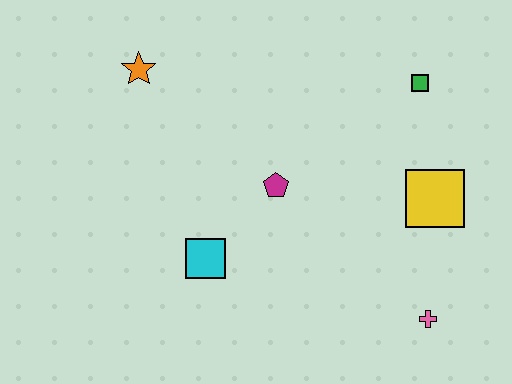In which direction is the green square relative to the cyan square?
The green square is to the right of the cyan square.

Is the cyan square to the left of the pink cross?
Yes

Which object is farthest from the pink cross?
The orange star is farthest from the pink cross.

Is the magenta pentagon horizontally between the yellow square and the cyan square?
Yes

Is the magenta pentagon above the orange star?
No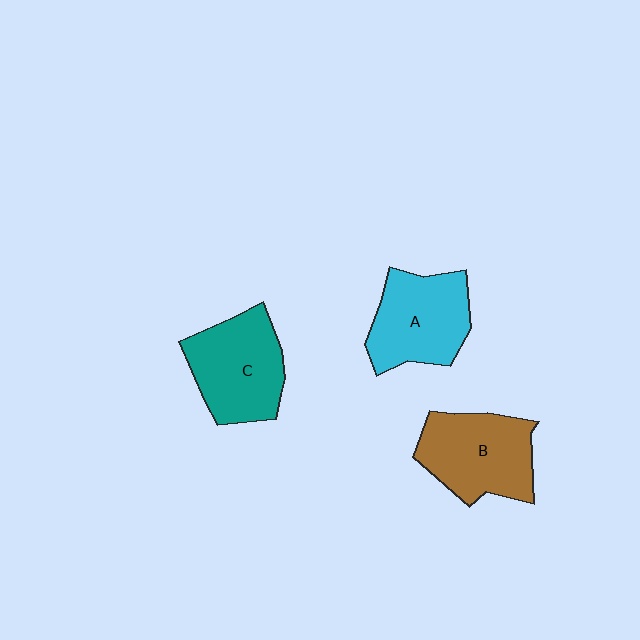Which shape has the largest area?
Shape B (brown).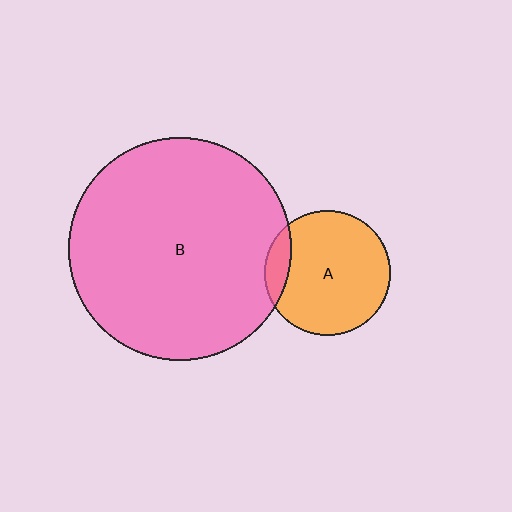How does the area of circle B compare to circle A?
Approximately 3.2 times.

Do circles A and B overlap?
Yes.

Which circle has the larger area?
Circle B (pink).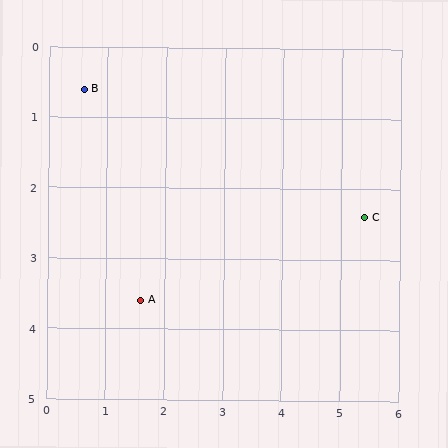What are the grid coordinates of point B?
Point B is at approximately (0.6, 0.6).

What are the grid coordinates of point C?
Point C is at approximately (5.4, 2.4).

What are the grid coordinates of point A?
Point A is at approximately (1.6, 3.6).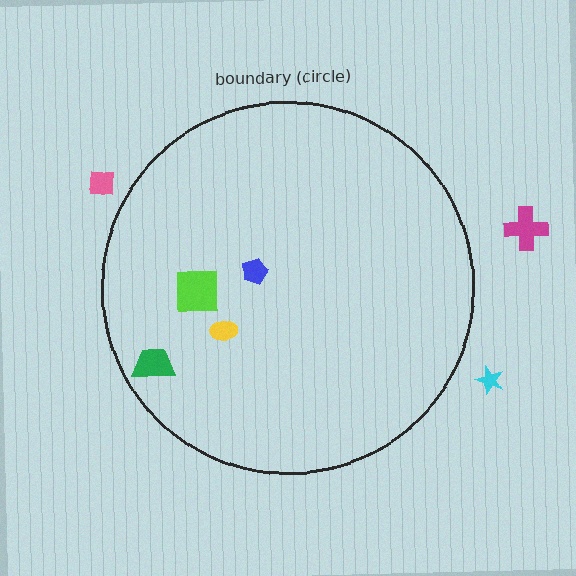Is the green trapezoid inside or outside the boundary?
Inside.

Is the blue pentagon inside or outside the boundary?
Inside.